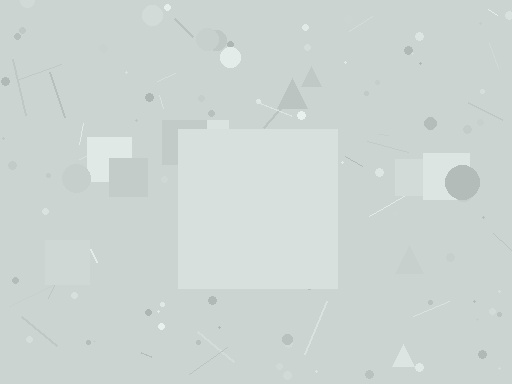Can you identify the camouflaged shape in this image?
The camouflaged shape is a square.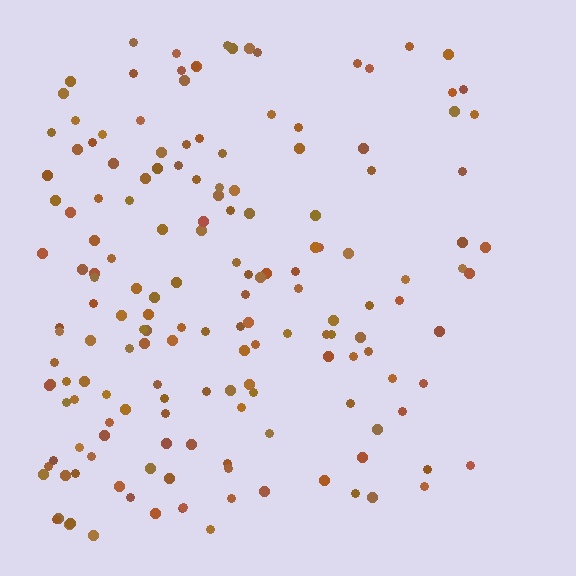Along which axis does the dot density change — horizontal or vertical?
Horizontal.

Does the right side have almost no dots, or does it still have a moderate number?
Still a moderate number, just noticeably fewer than the left.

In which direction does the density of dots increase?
From right to left, with the left side densest.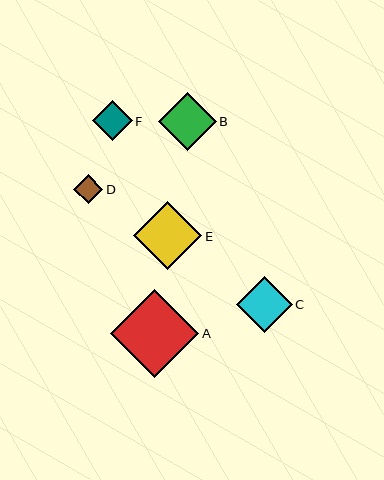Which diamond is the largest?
Diamond A is the largest with a size of approximately 88 pixels.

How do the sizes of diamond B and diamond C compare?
Diamond B and diamond C are approximately the same size.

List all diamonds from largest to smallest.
From largest to smallest: A, E, B, C, F, D.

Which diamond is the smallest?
Diamond D is the smallest with a size of approximately 29 pixels.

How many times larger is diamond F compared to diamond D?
Diamond F is approximately 1.4 times the size of diamond D.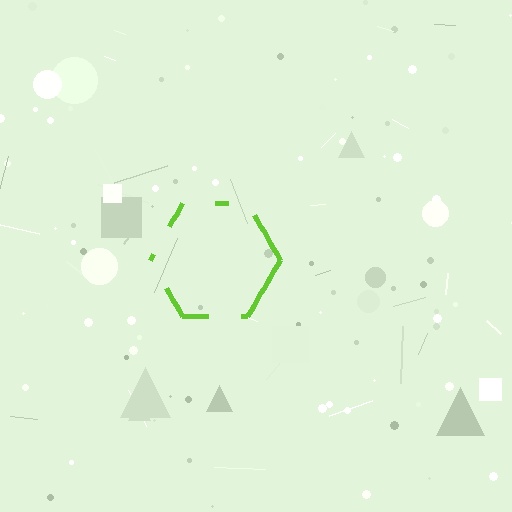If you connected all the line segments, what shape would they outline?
They would outline a hexagon.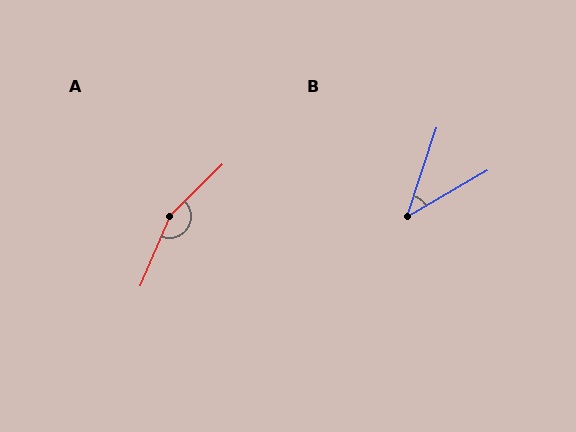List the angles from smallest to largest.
B (42°), A (157°).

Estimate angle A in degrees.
Approximately 157 degrees.